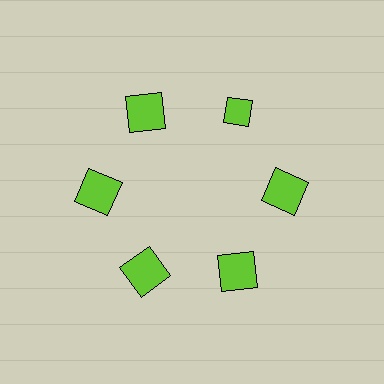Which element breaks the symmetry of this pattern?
The lime diamond at roughly the 1 o'clock position breaks the symmetry. All other shapes are lime squares.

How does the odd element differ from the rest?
It has a different shape: diamond instead of square.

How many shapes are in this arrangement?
There are 6 shapes arranged in a ring pattern.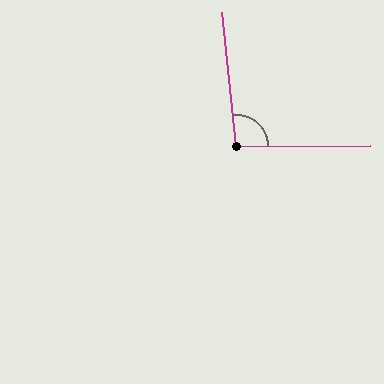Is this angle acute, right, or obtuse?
It is obtuse.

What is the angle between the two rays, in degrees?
Approximately 96 degrees.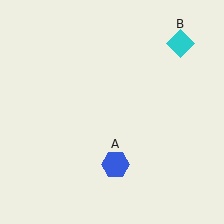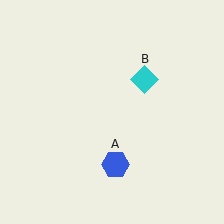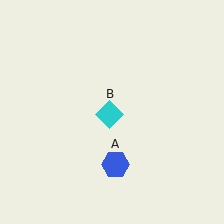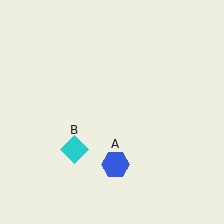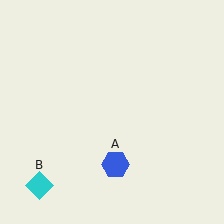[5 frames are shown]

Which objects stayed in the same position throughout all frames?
Blue hexagon (object A) remained stationary.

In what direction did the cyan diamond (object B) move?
The cyan diamond (object B) moved down and to the left.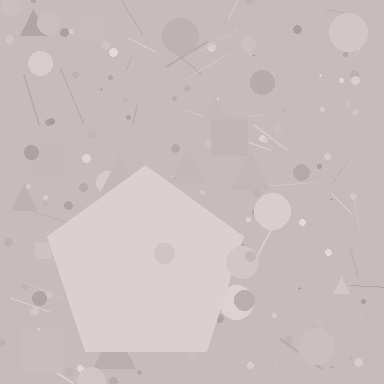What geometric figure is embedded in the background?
A pentagon is embedded in the background.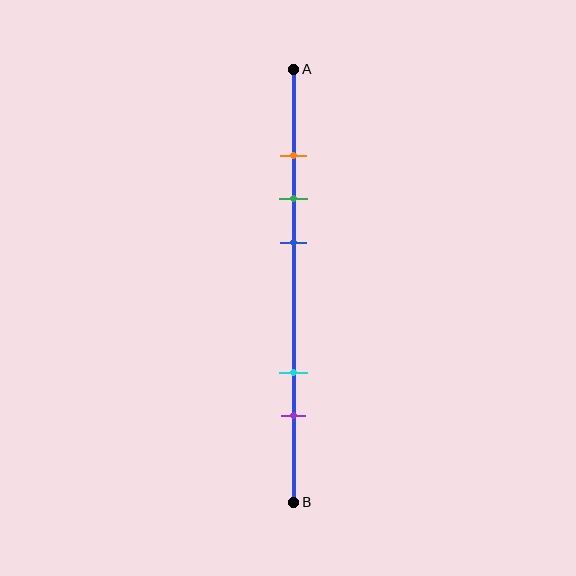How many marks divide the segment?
There are 5 marks dividing the segment.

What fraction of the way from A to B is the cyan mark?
The cyan mark is approximately 70% (0.7) of the way from A to B.